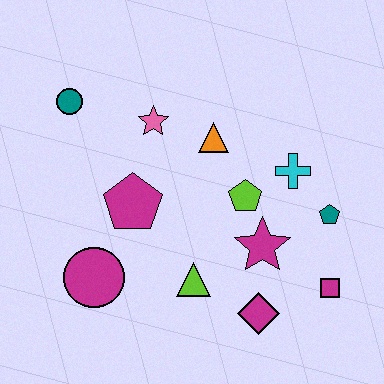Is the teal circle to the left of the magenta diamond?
Yes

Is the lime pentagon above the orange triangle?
No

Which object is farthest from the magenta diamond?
The teal circle is farthest from the magenta diamond.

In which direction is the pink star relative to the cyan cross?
The pink star is to the left of the cyan cross.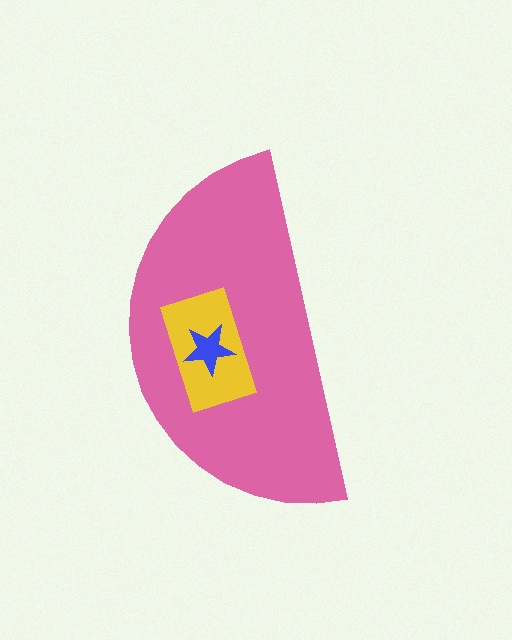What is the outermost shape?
The pink semicircle.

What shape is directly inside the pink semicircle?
The yellow rectangle.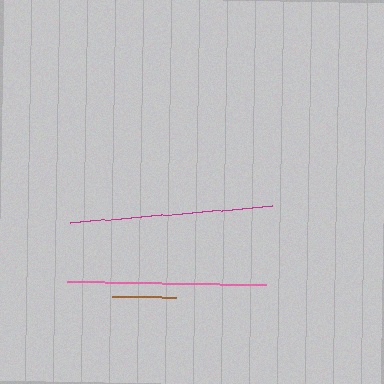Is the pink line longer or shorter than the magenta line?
The magenta line is longer than the pink line.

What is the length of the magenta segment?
The magenta segment is approximately 202 pixels long.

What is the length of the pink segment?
The pink segment is approximately 199 pixels long.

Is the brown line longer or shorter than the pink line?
The pink line is longer than the brown line.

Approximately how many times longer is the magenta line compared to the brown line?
The magenta line is approximately 3.2 times the length of the brown line.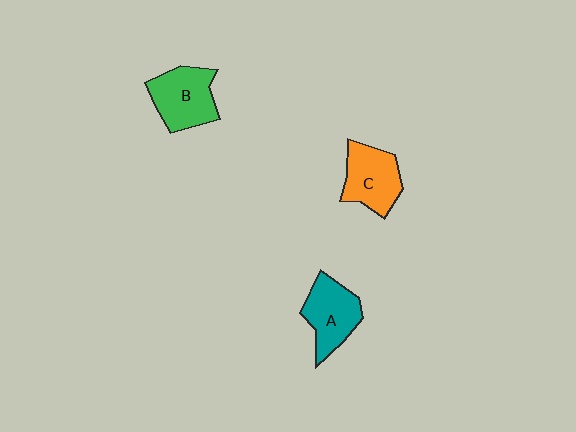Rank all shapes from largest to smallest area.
From largest to smallest: B (green), A (teal), C (orange).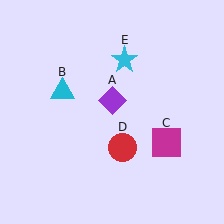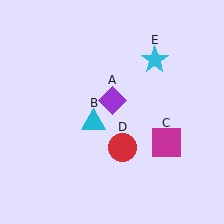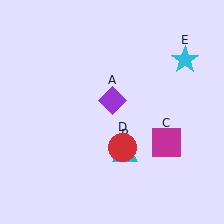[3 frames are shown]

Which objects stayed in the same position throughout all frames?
Purple diamond (object A) and magenta square (object C) and red circle (object D) remained stationary.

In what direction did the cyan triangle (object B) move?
The cyan triangle (object B) moved down and to the right.